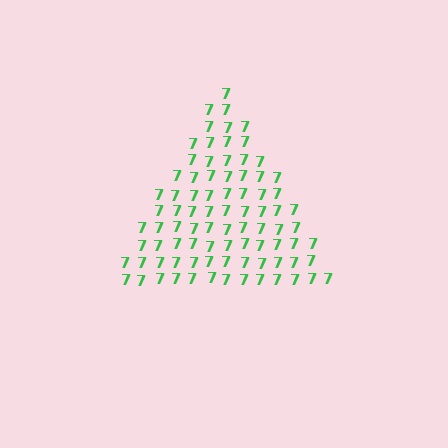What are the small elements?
The small elements are digit 7's.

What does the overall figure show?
The overall figure shows a triangle.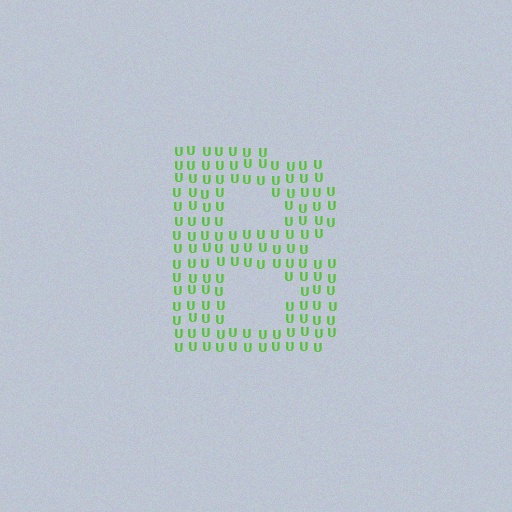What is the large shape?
The large shape is the letter B.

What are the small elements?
The small elements are letter U's.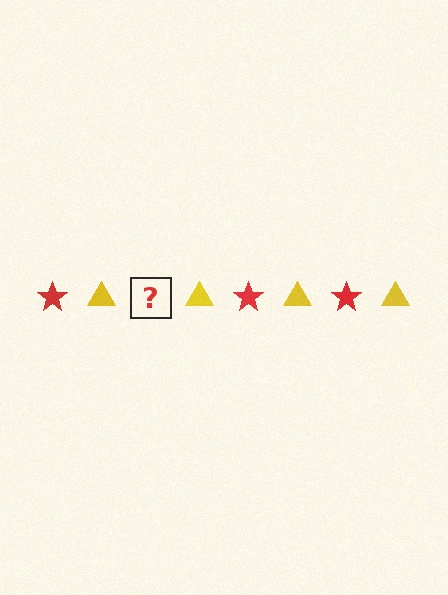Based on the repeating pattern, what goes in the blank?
The blank should be a red star.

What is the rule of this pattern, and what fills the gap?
The rule is that the pattern alternates between red star and yellow triangle. The gap should be filled with a red star.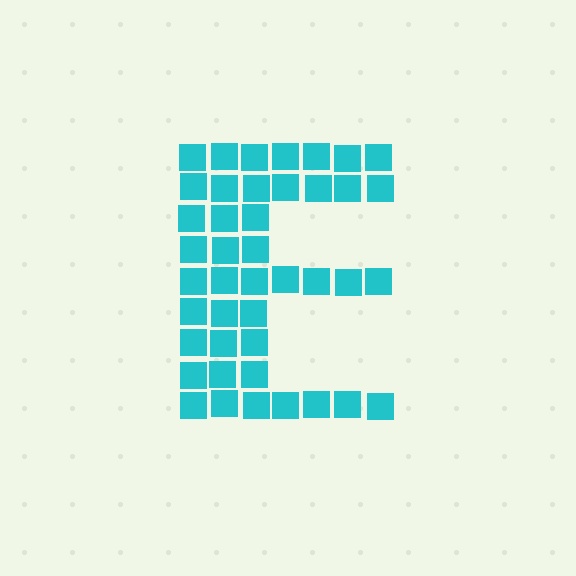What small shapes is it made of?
It is made of small squares.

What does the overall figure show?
The overall figure shows the letter E.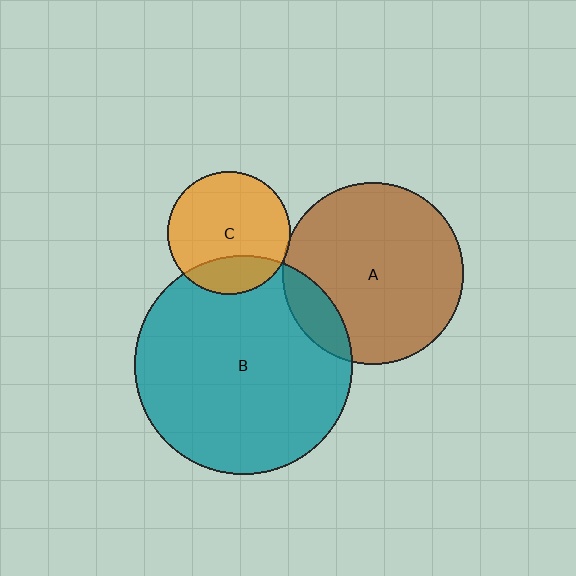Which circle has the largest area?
Circle B (teal).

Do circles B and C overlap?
Yes.